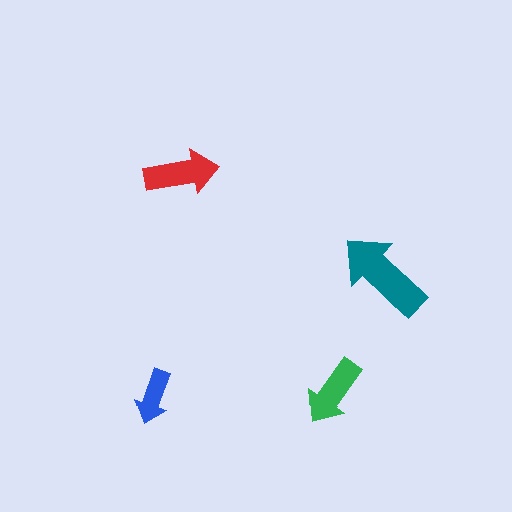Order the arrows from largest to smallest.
the teal one, the red one, the green one, the blue one.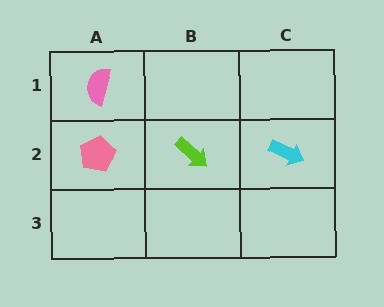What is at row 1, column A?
A pink semicircle.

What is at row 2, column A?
A pink pentagon.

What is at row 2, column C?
A cyan arrow.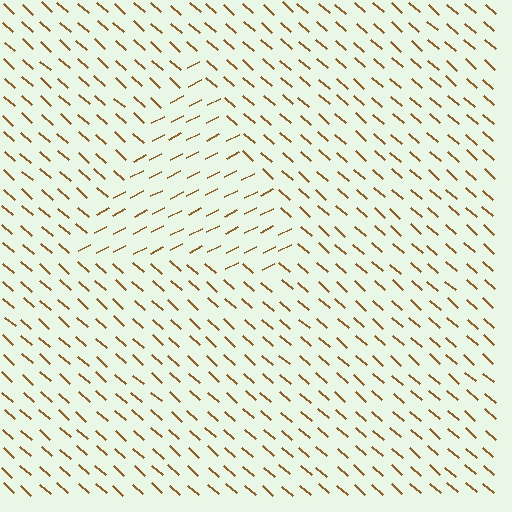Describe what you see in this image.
The image is filled with small brown line segments. A triangle region in the image has lines oriented differently from the surrounding lines, creating a visible texture boundary.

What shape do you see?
I see a triangle.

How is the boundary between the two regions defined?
The boundary is defined purely by a change in line orientation (approximately 68 degrees difference). All lines are the same color and thickness.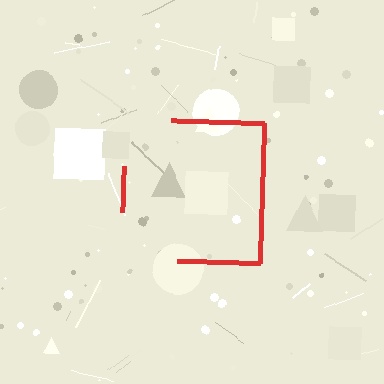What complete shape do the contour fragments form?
The contour fragments form a square.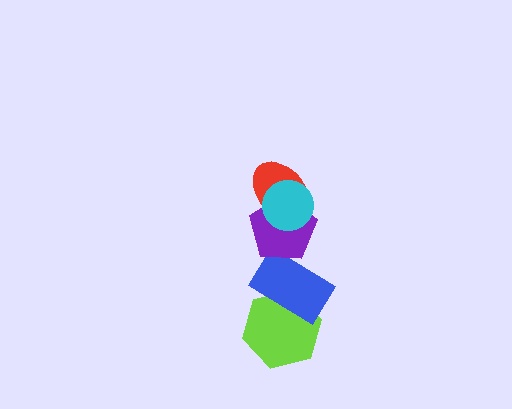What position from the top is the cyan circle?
The cyan circle is 1st from the top.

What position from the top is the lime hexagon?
The lime hexagon is 5th from the top.